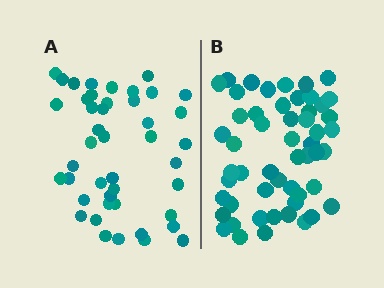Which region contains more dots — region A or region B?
Region B (the right region) has more dots.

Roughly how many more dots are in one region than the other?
Region B has roughly 8 or so more dots than region A.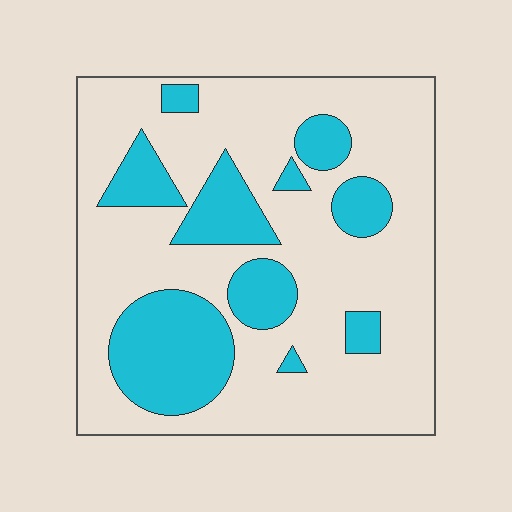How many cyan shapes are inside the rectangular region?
10.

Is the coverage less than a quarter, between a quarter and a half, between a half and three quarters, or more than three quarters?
Between a quarter and a half.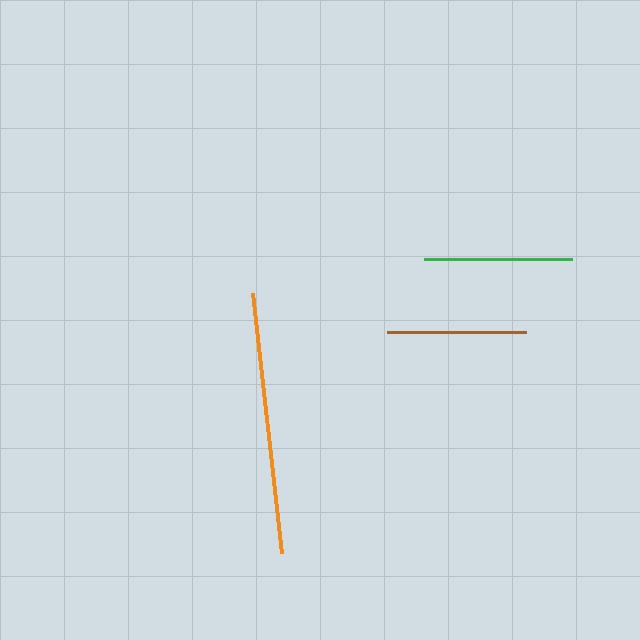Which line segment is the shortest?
The brown line is the shortest at approximately 139 pixels.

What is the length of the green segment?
The green segment is approximately 148 pixels long.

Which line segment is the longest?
The orange line is the longest at approximately 261 pixels.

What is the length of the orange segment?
The orange segment is approximately 261 pixels long.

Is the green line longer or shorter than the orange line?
The orange line is longer than the green line.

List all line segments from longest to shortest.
From longest to shortest: orange, green, brown.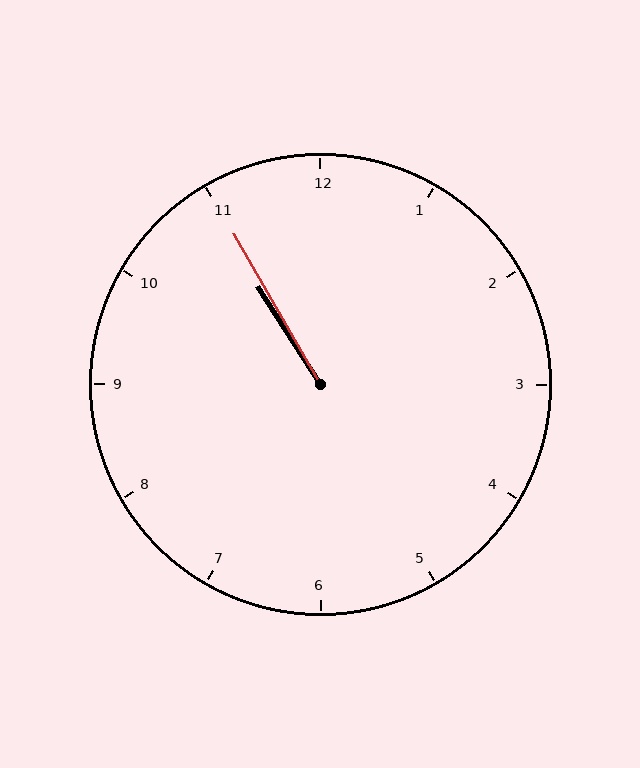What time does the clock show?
10:55.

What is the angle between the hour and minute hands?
Approximately 2 degrees.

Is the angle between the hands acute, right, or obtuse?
It is acute.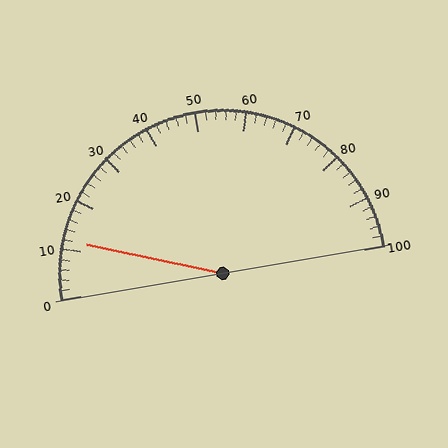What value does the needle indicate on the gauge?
The needle indicates approximately 12.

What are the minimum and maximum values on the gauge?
The gauge ranges from 0 to 100.